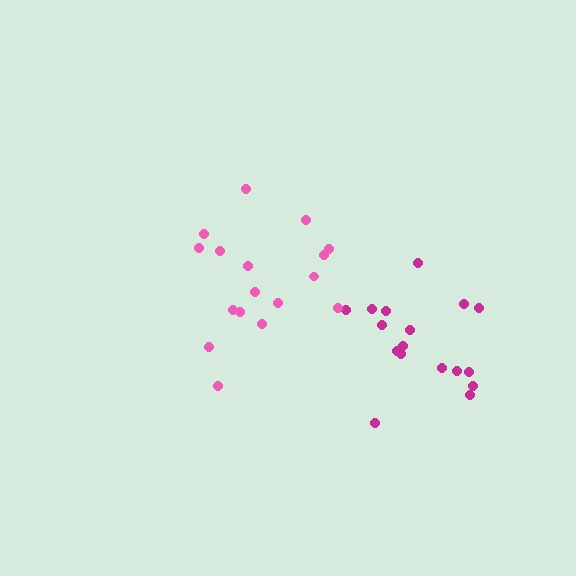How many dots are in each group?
Group 1: 17 dots, Group 2: 17 dots (34 total).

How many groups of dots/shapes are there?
There are 2 groups.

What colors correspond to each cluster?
The clusters are colored: magenta, pink.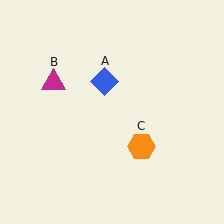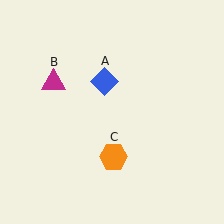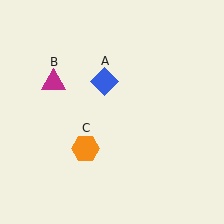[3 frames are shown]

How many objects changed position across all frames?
1 object changed position: orange hexagon (object C).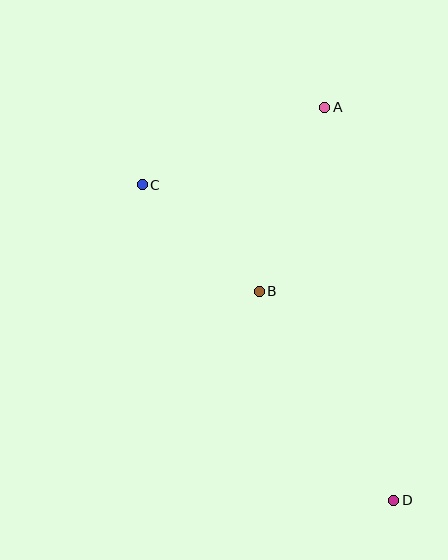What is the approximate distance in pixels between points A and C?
The distance between A and C is approximately 198 pixels.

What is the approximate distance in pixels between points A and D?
The distance between A and D is approximately 399 pixels.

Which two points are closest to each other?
Points B and C are closest to each other.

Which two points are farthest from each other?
Points C and D are farthest from each other.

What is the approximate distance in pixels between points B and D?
The distance between B and D is approximately 249 pixels.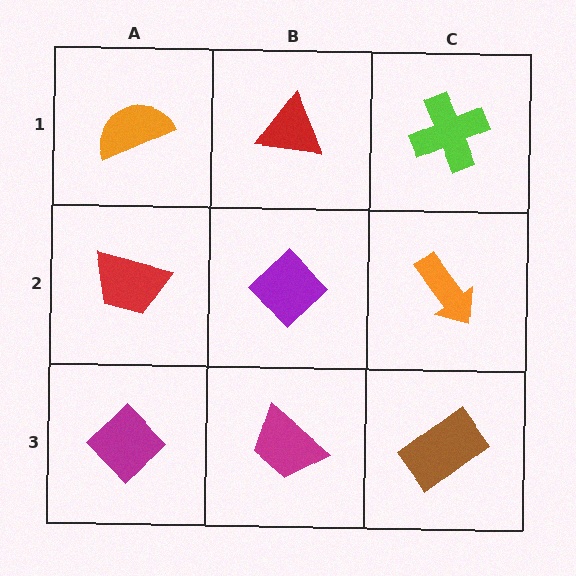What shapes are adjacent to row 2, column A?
An orange semicircle (row 1, column A), a magenta diamond (row 3, column A), a purple diamond (row 2, column B).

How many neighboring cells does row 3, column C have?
2.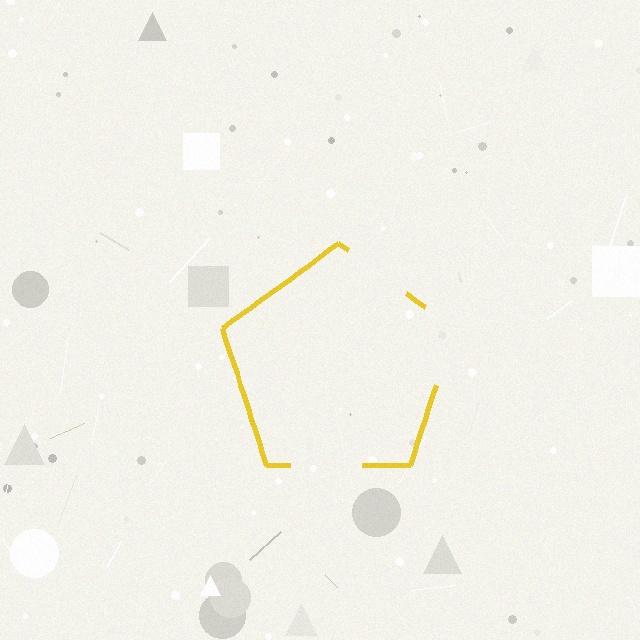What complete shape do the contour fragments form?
The contour fragments form a pentagon.